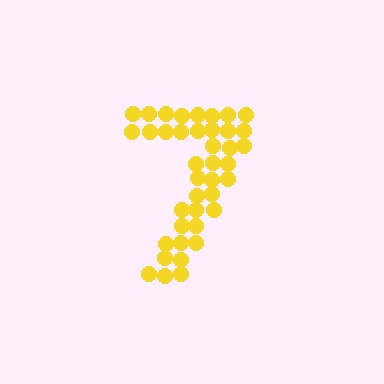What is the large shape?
The large shape is the digit 7.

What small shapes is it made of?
It is made of small circles.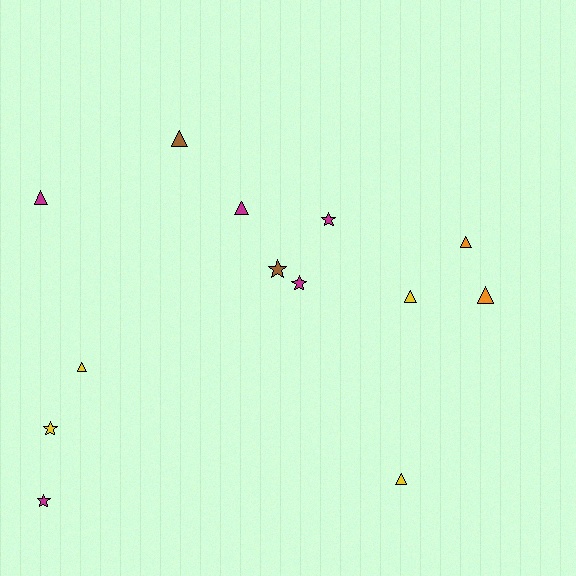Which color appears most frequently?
Magenta, with 5 objects.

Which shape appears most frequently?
Triangle, with 8 objects.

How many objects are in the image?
There are 13 objects.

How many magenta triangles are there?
There are 2 magenta triangles.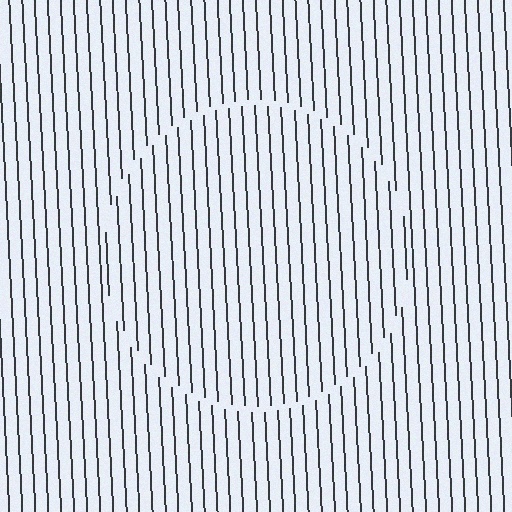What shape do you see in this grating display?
An illusory circle. The interior of the shape contains the same grating, shifted by half a period — the contour is defined by the phase discontinuity where line-ends from the inner and outer gratings abut.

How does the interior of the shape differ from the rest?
The interior of the shape contains the same grating, shifted by half a period — the contour is defined by the phase discontinuity where line-ends from the inner and outer gratings abut.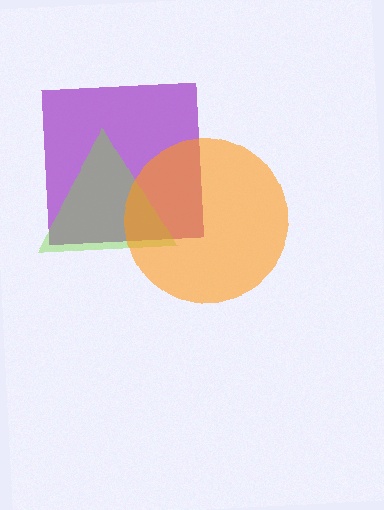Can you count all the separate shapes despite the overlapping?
Yes, there are 3 separate shapes.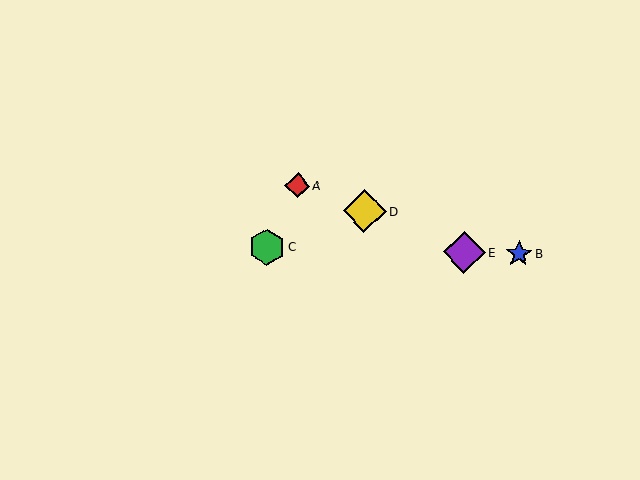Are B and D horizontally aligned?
No, B is at y≈254 and D is at y≈211.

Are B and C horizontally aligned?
Yes, both are at y≈254.